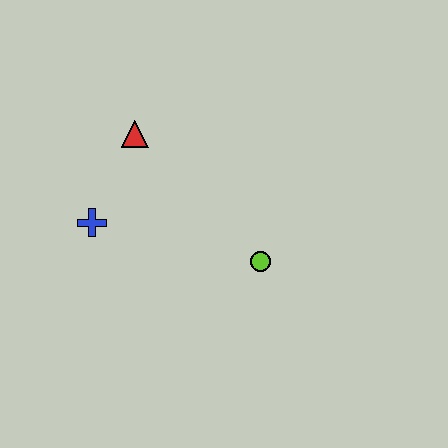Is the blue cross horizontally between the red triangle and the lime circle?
No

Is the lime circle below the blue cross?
Yes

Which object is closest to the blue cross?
The red triangle is closest to the blue cross.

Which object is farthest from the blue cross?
The lime circle is farthest from the blue cross.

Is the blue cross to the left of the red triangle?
Yes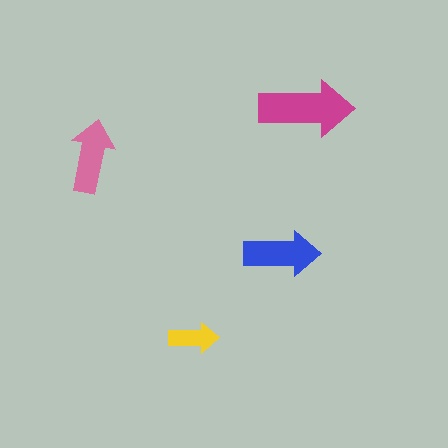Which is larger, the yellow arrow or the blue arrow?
The blue one.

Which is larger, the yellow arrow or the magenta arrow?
The magenta one.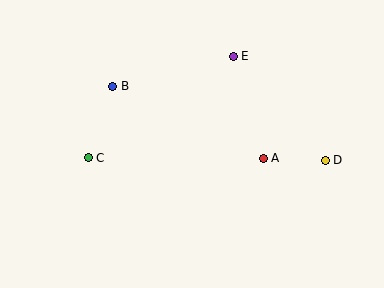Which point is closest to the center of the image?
Point A at (263, 159) is closest to the center.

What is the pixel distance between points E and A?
The distance between E and A is 107 pixels.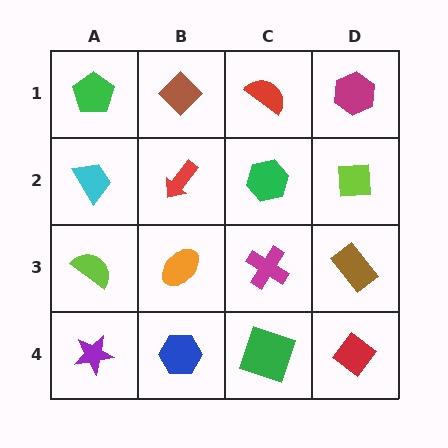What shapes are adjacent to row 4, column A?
A lime semicircle (row 3, column A), a blue hexagon (row 4, column B).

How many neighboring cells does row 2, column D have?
3.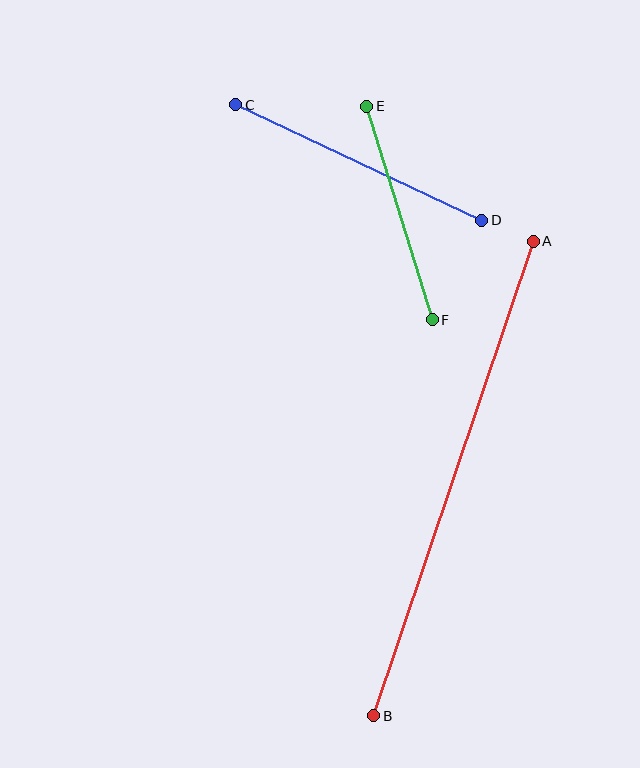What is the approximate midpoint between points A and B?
The midpoint is at approximately (453, 479) pixels.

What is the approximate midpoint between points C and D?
The midpoint is at approximately (359, 163) pixels.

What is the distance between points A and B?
The distance is approximately 501 pixels.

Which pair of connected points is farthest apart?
Points A and B are farthest apart.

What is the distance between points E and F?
The distance is approximately 223 pixels.